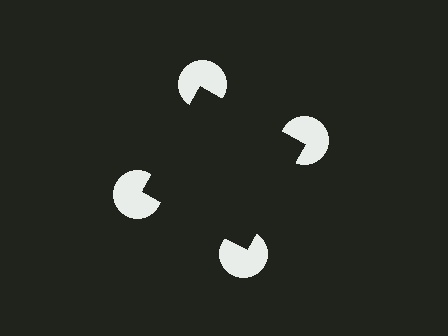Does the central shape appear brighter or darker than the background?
It typically appears slightly darker than the background, even though no actual brightness change is drawn.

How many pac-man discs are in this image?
There are 4 — one at each vertex of the illusory square.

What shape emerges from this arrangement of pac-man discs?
An illusory square — its edges are inferred from the aligned wedge cuts in the pac-man discs, not physically drawn.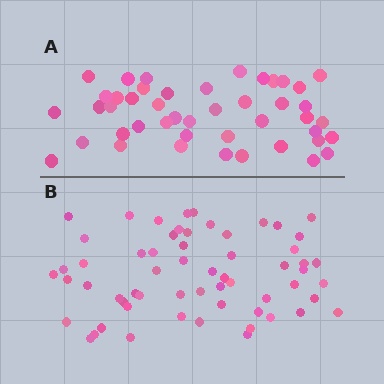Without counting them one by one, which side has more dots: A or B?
Region B (the bottom region) has more dots.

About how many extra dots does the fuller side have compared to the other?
Region B has approximately 15 more dots than region A.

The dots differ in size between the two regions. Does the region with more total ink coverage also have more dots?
No. Region A has more total ink coverage because its dots are larger, but region B actually contains more individual dots. Total area can be misleading — the number of items is what matters here.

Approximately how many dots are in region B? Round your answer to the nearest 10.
About 60 dots.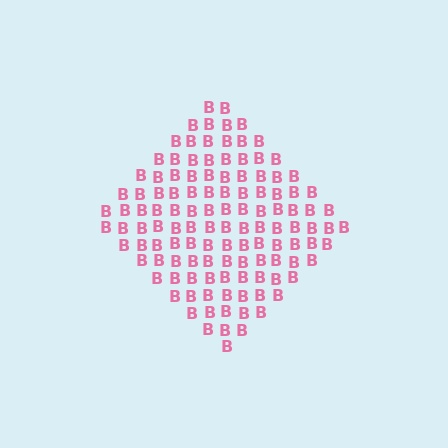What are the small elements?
The small elements are letter B's.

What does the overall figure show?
The overall figure shows a diamond.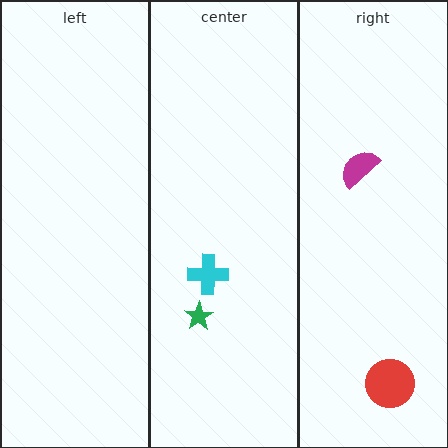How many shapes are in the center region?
2.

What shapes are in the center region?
The green star, the cyan cross.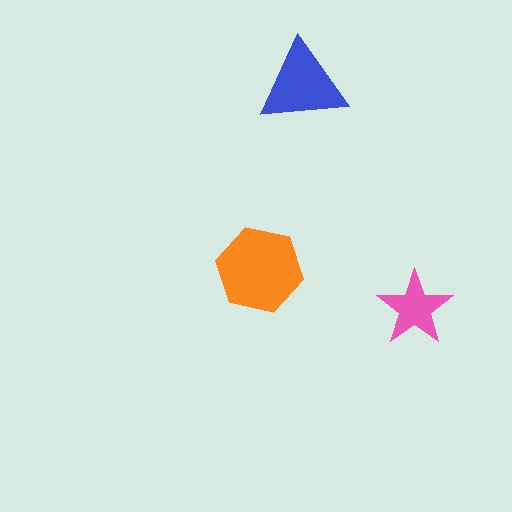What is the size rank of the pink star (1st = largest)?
3rd.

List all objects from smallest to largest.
The pink star, the blue triangle, the orange hexagon.